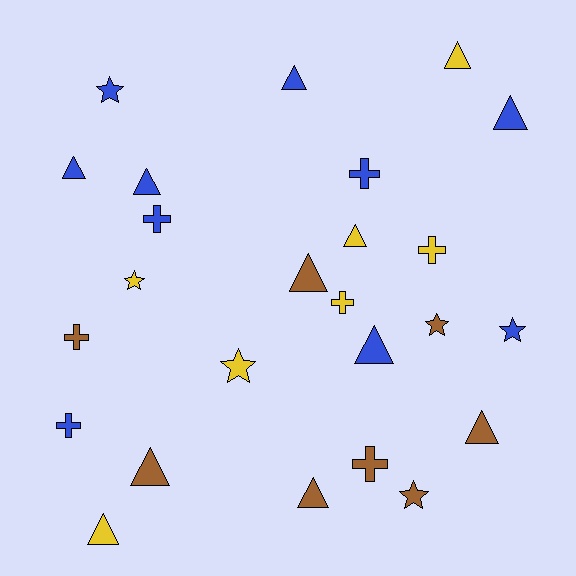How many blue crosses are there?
There are 3 blue crosses.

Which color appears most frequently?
Blue, with 10 objects.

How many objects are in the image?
There are 25 objects.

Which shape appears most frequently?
Triangle, with 12 objects.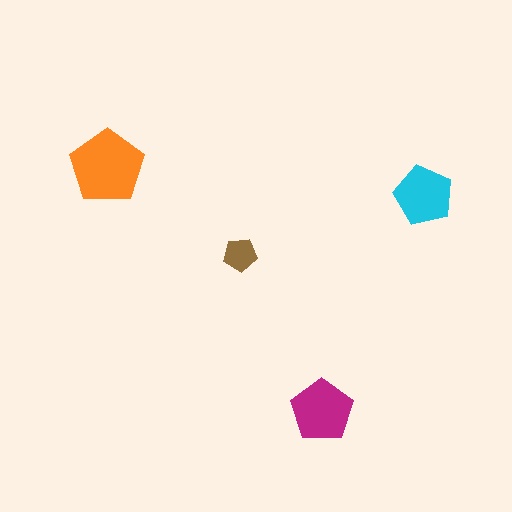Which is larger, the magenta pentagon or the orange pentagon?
The orange one.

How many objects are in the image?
There are 4 objects in the image.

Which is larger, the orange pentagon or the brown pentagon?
The orange one.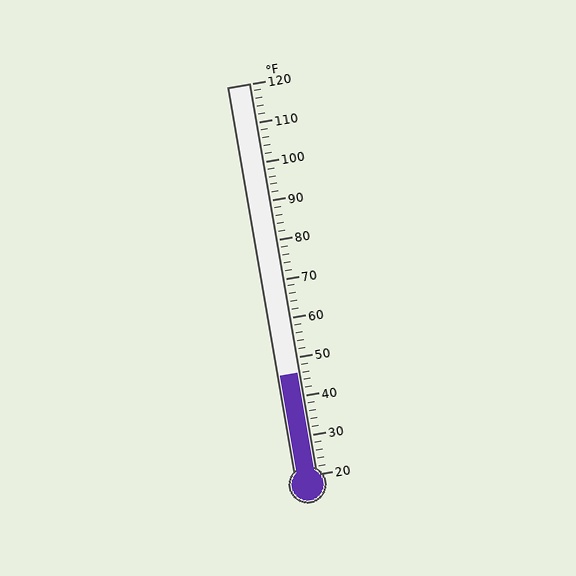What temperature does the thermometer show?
The thermometer shows approximately 46°F.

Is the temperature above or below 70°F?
The temperature is below 70°F.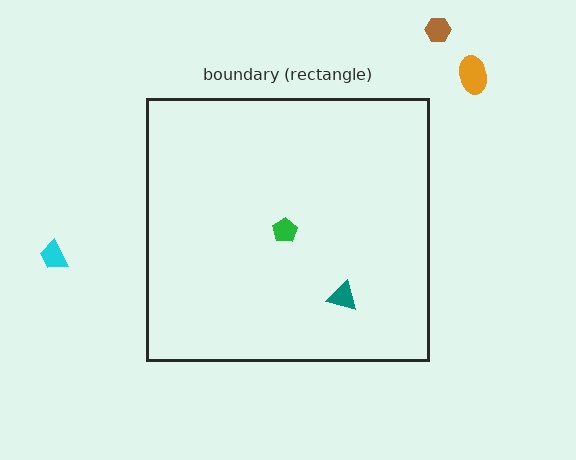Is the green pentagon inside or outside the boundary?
Inside.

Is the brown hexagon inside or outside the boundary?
Outside.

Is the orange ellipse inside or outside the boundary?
Outside.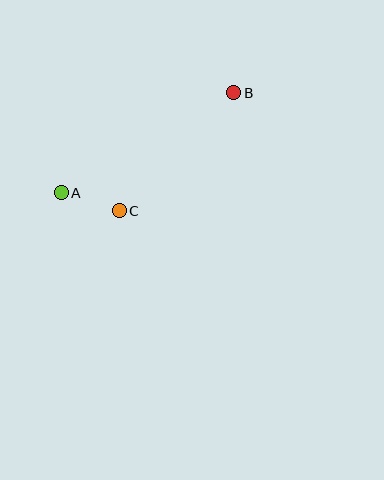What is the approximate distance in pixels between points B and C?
The distance between B and C is approximately 164 pixels.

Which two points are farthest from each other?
Points A and B are farthest from each other.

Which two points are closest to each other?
Points A and C are closest to each other.